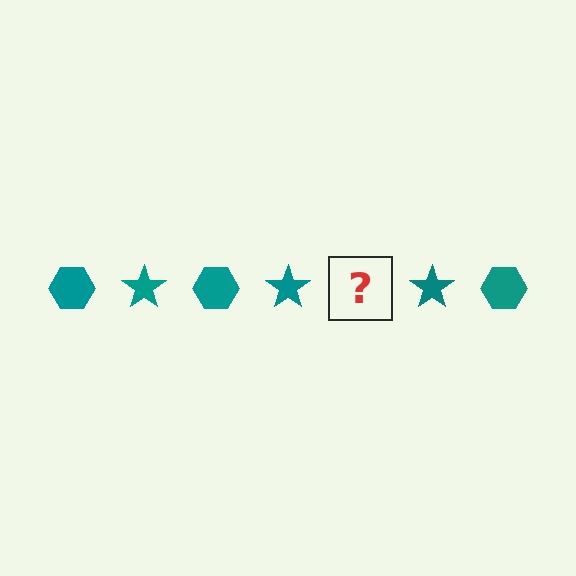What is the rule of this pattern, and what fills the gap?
The rule is that the pattern cycles through hexagon, star shapes in teal. The gap should be filled with a teal hexagon.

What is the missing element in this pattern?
The missing element is a teal hexagon.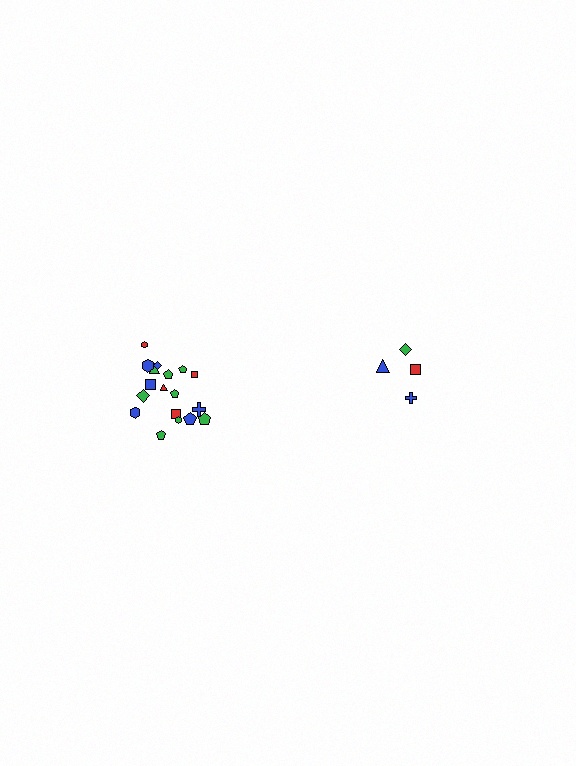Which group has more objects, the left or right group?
The left group.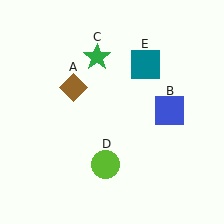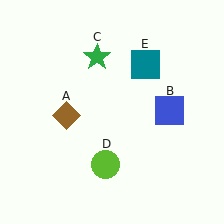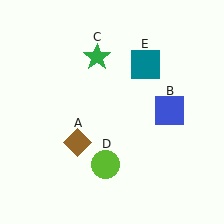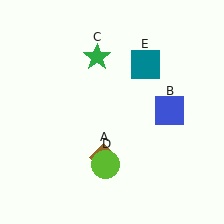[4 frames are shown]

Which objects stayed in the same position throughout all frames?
Blue square (object B) and green star (object C) and lime circle (object D) and teal square (object E) remained stationary.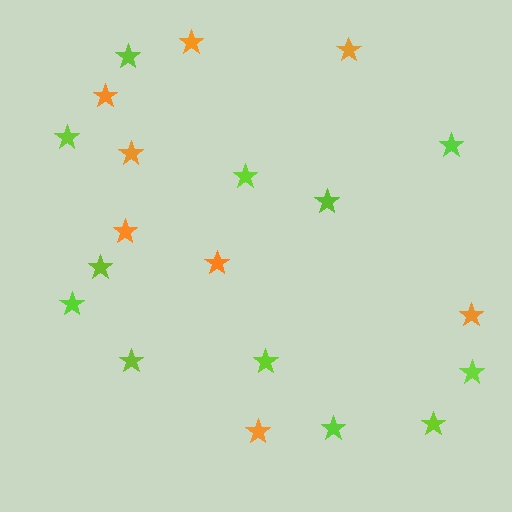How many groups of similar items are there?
There are 2 groups: one group of orange stars (8) and one group of lime stars (12).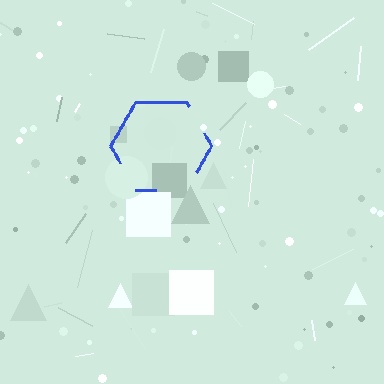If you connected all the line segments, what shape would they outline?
They would outline a hexagon.